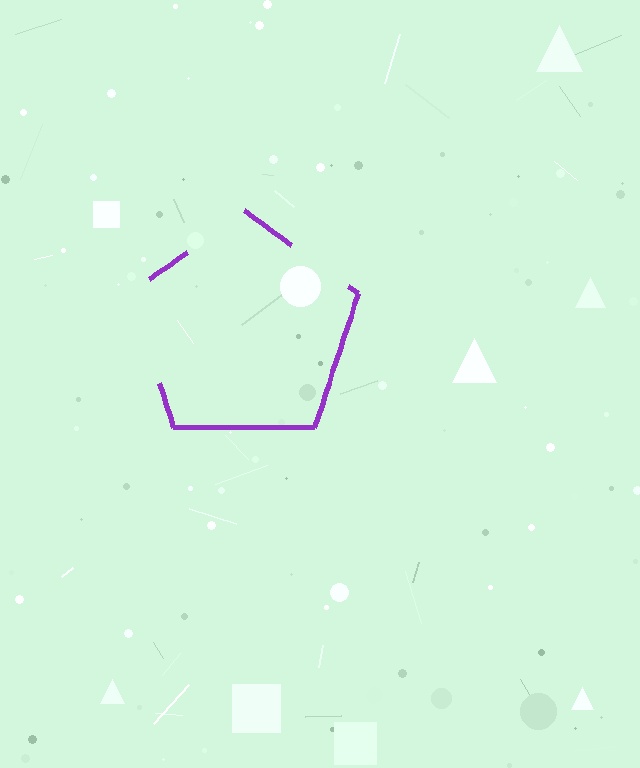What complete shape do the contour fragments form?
The contour fragments form a pentagon.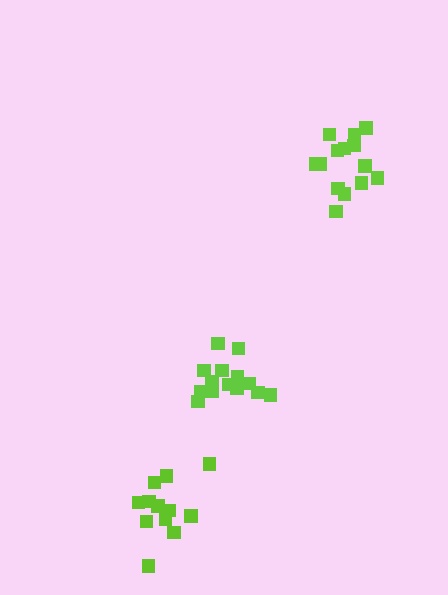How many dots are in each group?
Group 1: 14 dots, Group 2: 14 dots, Group 3: 12 dots (40 total).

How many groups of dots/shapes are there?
There are 3 groups.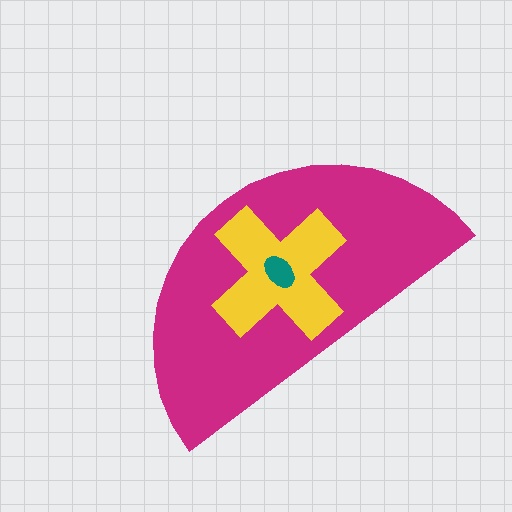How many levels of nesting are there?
3.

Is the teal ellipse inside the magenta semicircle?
Yes.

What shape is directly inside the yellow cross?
The teal ellipse.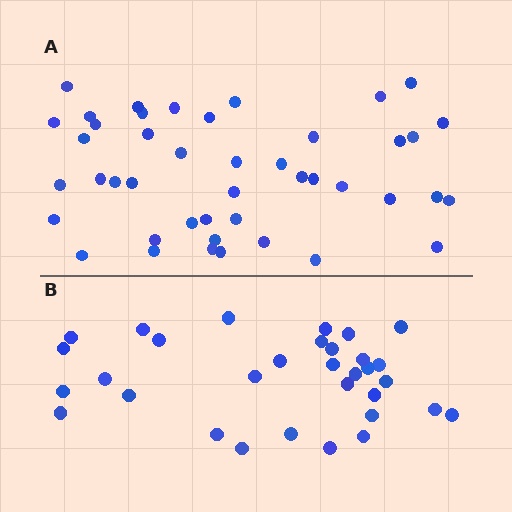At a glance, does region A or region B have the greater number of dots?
Region A (the top region) has more dots.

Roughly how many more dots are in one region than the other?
Region A has roughly 12 or so more dots than region B.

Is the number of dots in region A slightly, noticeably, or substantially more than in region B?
Region A has noticeably more, but not dramatically so. The ratio is roughly 1.4 to 1.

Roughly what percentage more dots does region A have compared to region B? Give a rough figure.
About 40% more.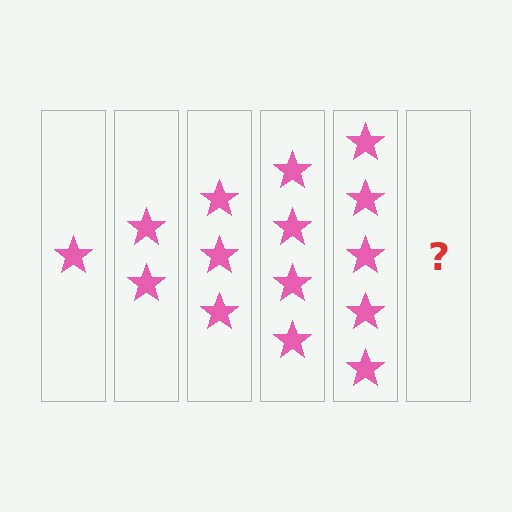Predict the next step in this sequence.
The next step is 6 stars.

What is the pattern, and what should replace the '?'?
The pattern is that each step adds one more star. The '?' should be 6 stars.